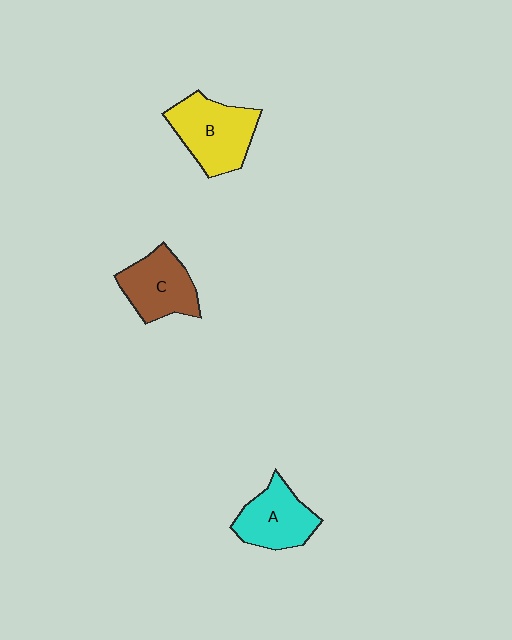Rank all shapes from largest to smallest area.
From largest to smallest: B (yellow), C (brown), A (cyan).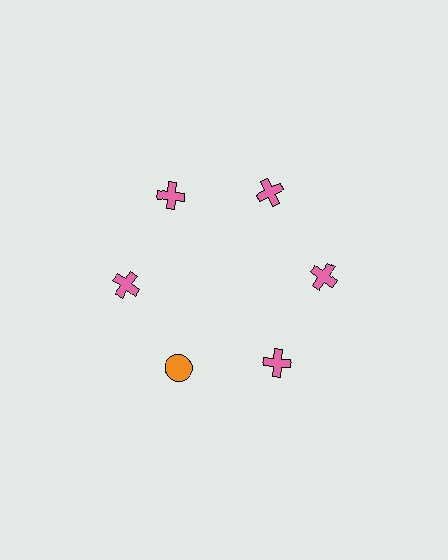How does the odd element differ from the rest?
It differs in both color (orange instead of pink) and shape (circle instead of cross).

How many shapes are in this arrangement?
There are 6 shapes arranged in a ring pattern.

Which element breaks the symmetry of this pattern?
The orange circle at roughly the 7 o'clock position breaks the symmetry. All other shapes are pink crosses.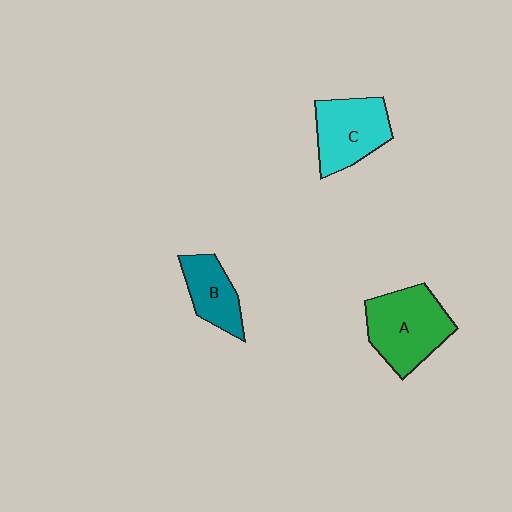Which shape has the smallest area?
Shape B (teal).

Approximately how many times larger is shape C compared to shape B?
Approximately 1.4 times.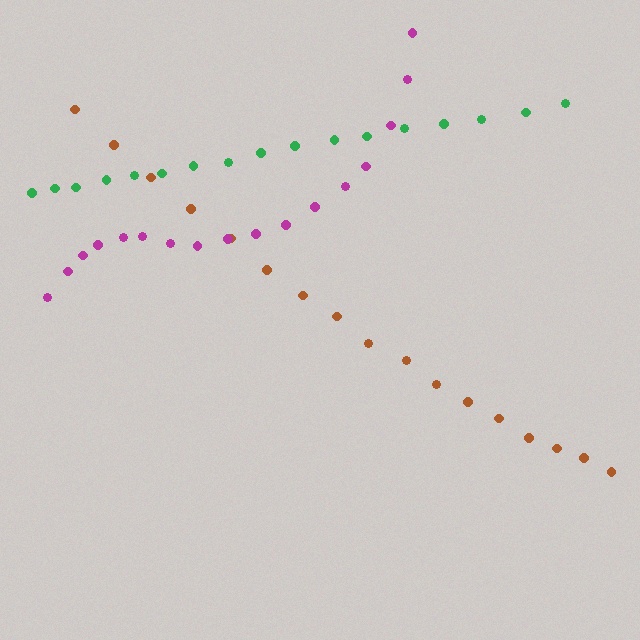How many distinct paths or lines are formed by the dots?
There are 3 distinct paths.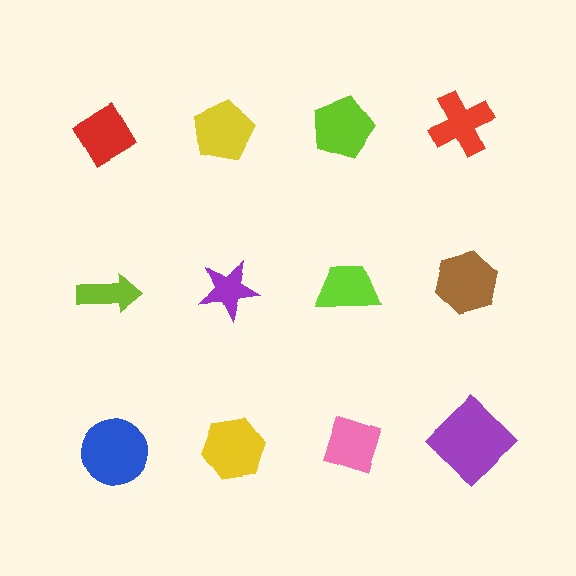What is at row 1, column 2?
A yellow pentagon.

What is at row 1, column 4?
A red cross.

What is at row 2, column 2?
A purple star.